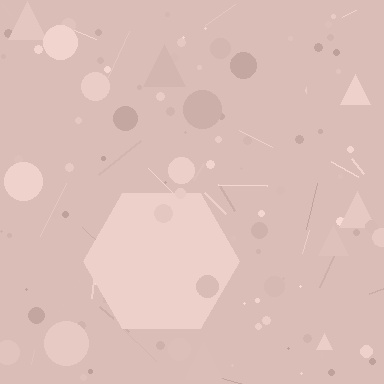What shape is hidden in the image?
A hexagon is hidden in the image.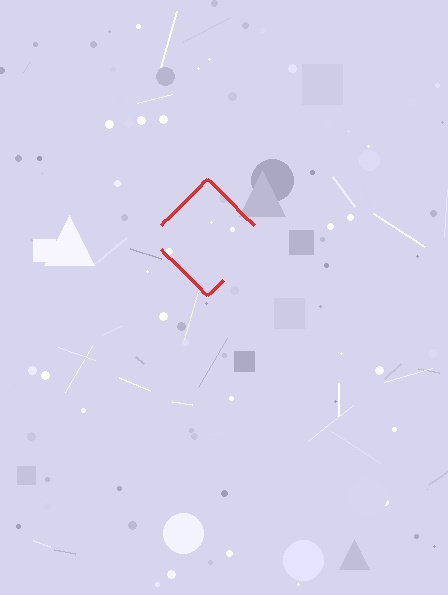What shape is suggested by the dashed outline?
The dashed outline suggests a diamond.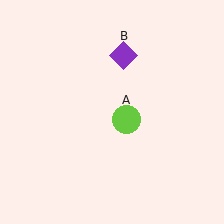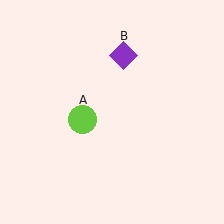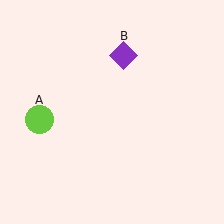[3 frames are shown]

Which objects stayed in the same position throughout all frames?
Purple diamond (object B) remained stationary.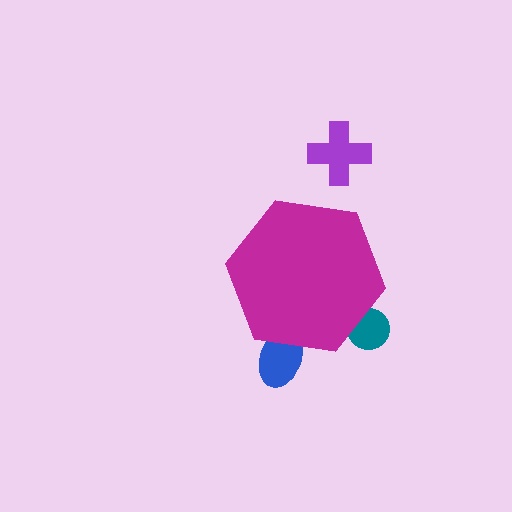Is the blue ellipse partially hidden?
Yes, the blue ellipse is partially hidden behind the magenta hexagon.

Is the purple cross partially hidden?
No, the purple cross is fully visible.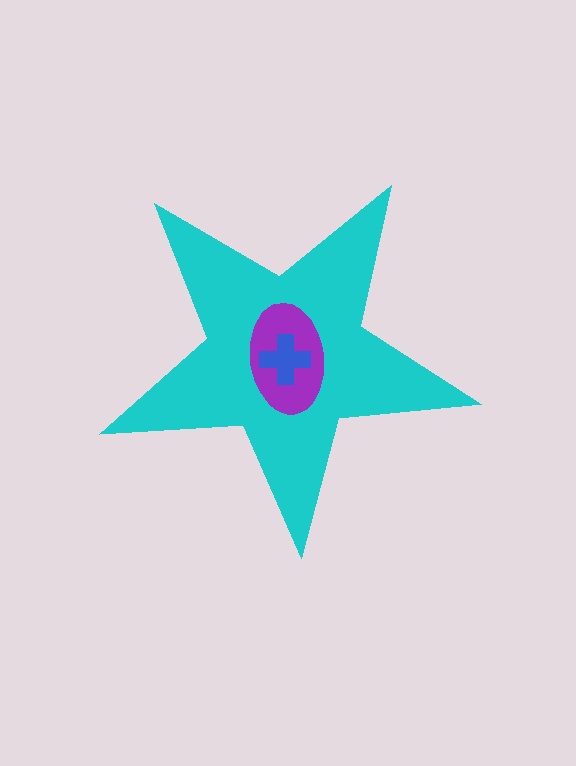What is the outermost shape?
The cyan star.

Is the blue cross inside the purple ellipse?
Yes.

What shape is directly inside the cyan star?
The purple ellipse.